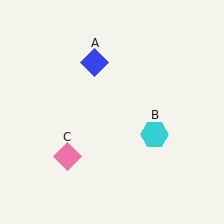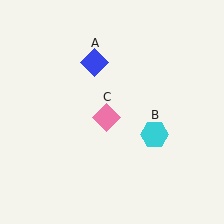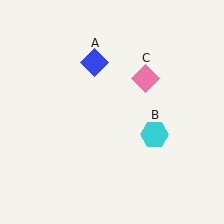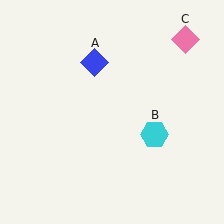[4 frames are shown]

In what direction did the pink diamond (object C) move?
The pink diamond (object C) moved up and to the right.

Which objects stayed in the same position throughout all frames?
Blue diamond (object A) and cyan hexagon (object B) remained stationary.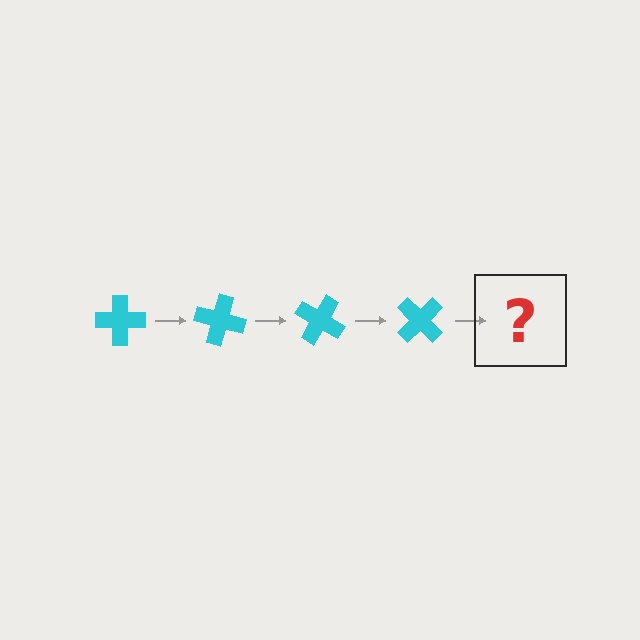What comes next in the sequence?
The next element should be a cyan cross rotated 60 degrees.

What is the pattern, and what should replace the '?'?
The pattern is that the cross rotates 15 degrees each step. The '?' should be a cyan cross rotated 60 degrees.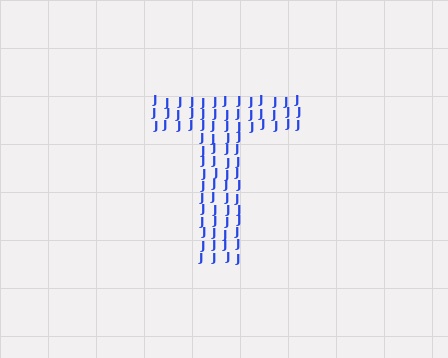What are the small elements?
The small elements are letter J's.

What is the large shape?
The large shape is the letter T.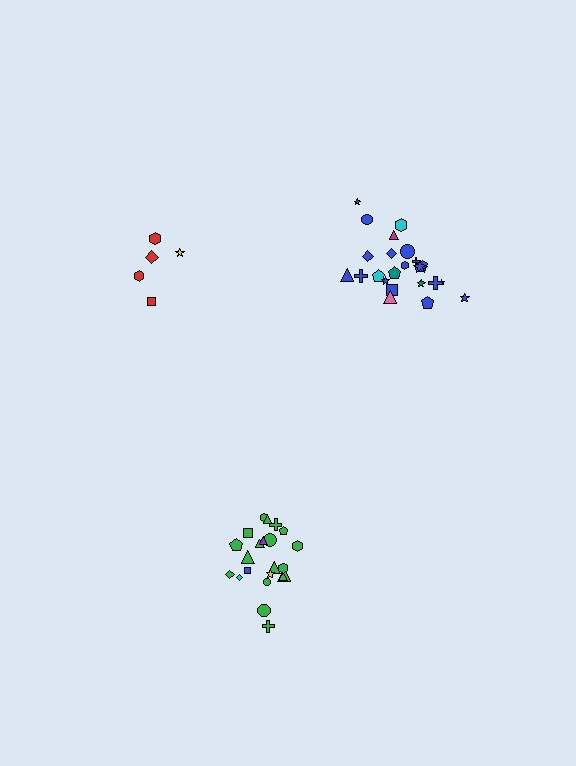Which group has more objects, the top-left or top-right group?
The top-right group.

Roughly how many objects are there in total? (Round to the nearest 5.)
Roughly 50 objects in total.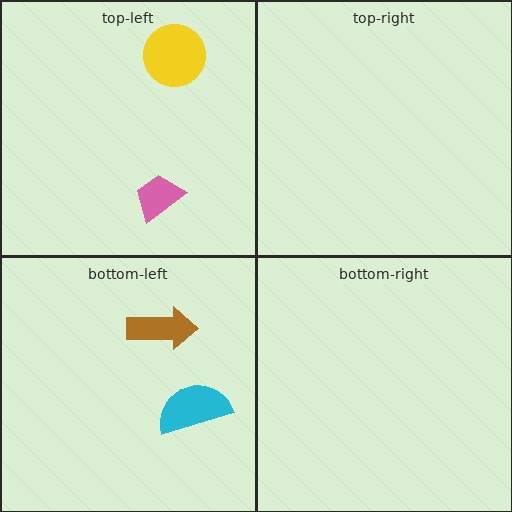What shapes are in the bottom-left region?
The cyan semicircle, the brown arrow.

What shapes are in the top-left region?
The yellow circle, the pink trapezoid.